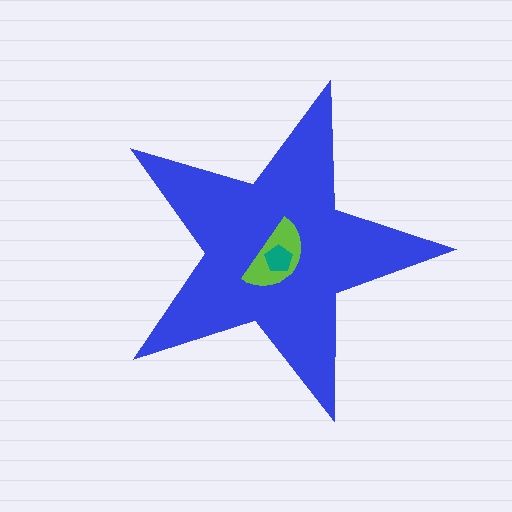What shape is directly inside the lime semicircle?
The teal pentagon.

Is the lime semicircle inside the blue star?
Yes.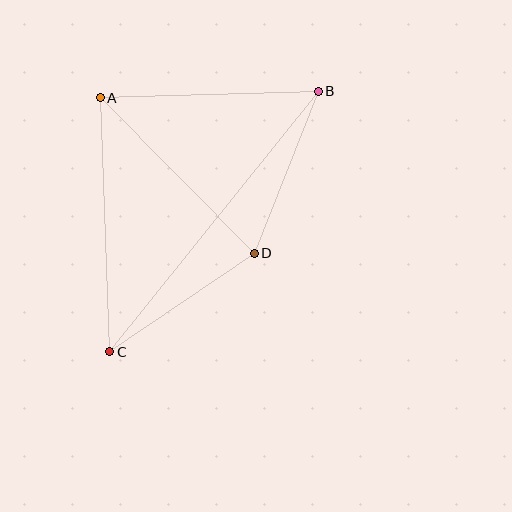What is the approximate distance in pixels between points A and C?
The distance between A and C is approximately 254 pixels.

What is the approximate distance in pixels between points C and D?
The distance between C and D is approximately 175 pixels.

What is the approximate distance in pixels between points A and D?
The distance between A and D is approximately 219 pixels.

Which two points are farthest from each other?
Points B and C are farthest from each other.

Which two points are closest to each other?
Points B and D are closest to each other.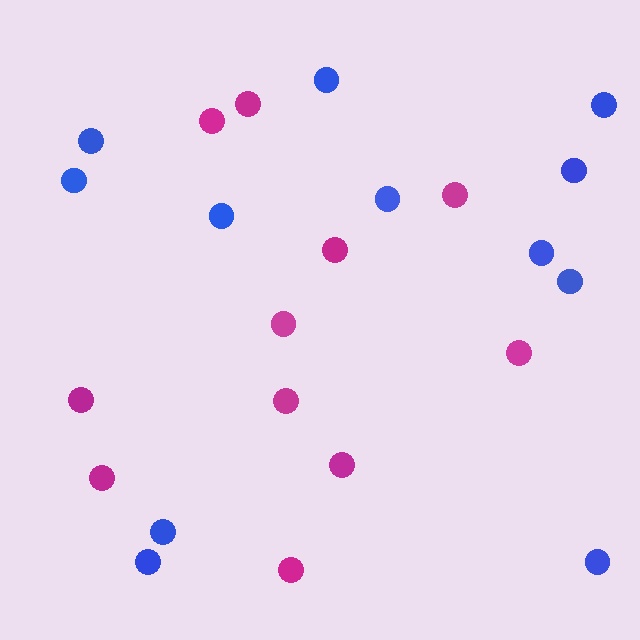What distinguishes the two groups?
There are 2 groups: one group of magenta circles (11) and one group of blue circles (12).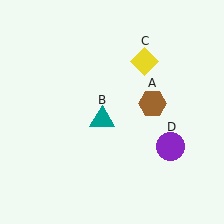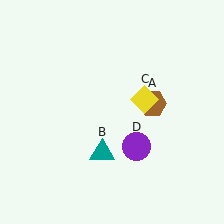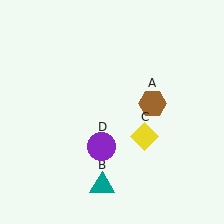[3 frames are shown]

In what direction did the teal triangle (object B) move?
The teal triangle (object B) moved down.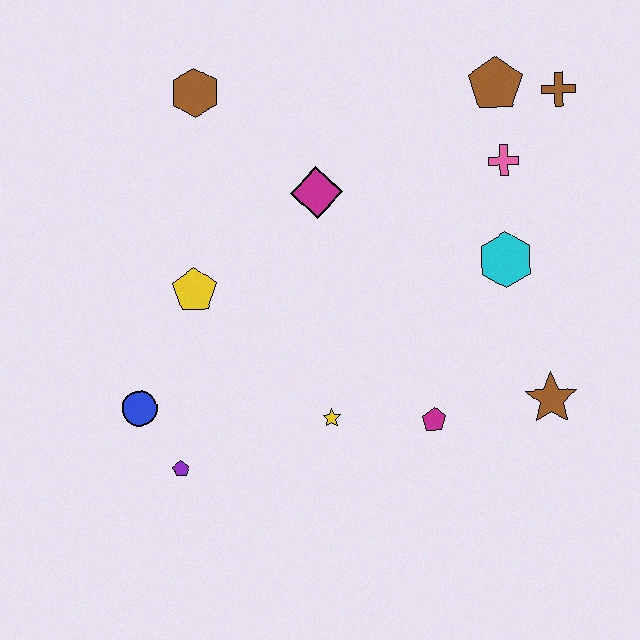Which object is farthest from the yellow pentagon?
The brown cross is farthest from the yellow pentagon.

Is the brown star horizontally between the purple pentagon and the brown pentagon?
No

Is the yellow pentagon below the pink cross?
Yes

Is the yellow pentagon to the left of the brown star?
Yes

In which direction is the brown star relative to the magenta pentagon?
The brown star is to the right of the magenta pentagon.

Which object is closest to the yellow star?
The magenta pentagon is closest to the yellow star.